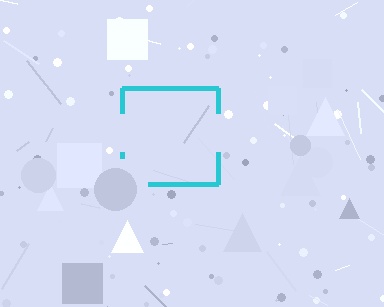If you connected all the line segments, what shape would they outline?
They would outline a square.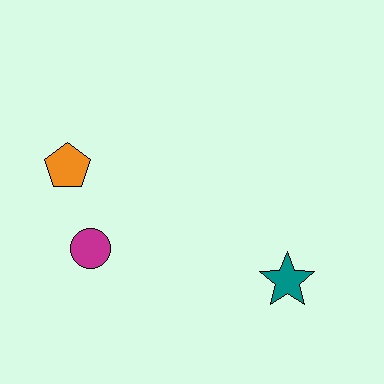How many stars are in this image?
There is 1 star.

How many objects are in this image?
There are 3 objects.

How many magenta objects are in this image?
There is 1 magenta object.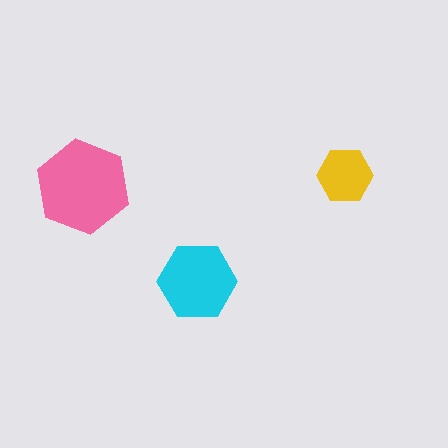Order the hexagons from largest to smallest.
the pink one, the cyan one, the yellow one.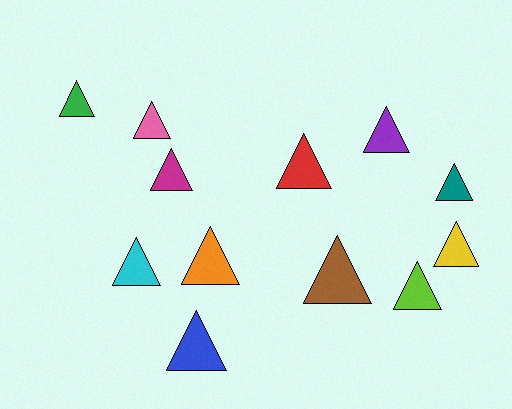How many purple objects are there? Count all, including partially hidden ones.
There is 1 purple object.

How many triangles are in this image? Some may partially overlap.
There are 12 triangles.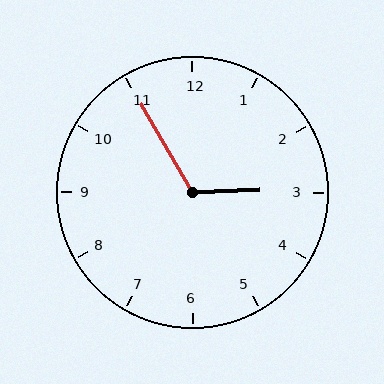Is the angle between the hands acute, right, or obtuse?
It is obtuse.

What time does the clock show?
2:55.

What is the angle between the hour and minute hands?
Approximately 118 degrees.